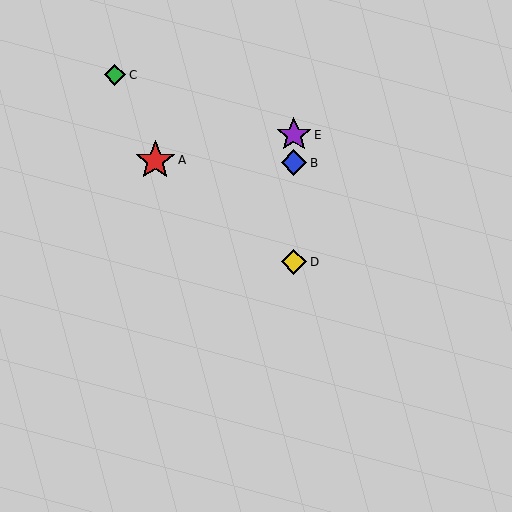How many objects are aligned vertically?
3 objects (B, D, E) are aligned vertically.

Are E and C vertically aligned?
No, E is at x≈294 and C is at x≈115.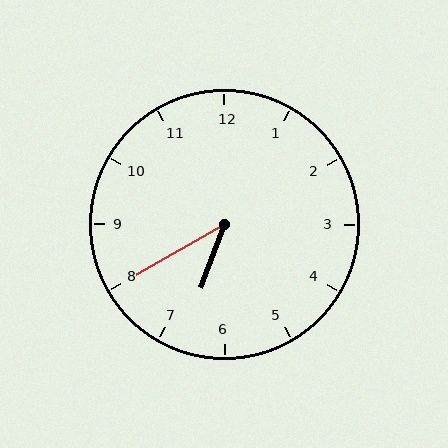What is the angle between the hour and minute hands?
Approximately 40 degrees.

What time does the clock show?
6:40.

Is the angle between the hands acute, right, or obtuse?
It is acute.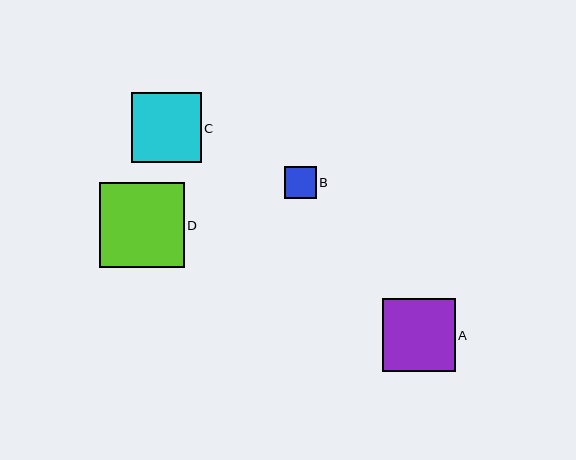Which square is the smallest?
Square B is the smallest with a size of approximately 32 pixels.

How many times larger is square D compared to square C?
Square D is approximately 1.2 times the size of square C.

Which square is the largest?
Square D is the largest with a size of approximately 85 pixels.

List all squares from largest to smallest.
From largest to smallest: D, A, C, B.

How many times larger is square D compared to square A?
Square D is approximately 1.2 times the size of square A.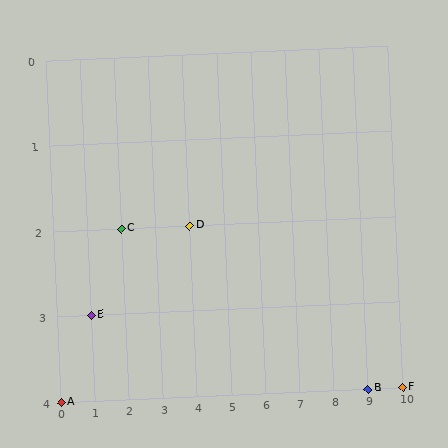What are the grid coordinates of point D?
Point D is at grid coordinates (4, 2).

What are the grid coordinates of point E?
Point E is at grid coordinates (1, 3).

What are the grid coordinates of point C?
Point C is at grid coordinates (2, 2).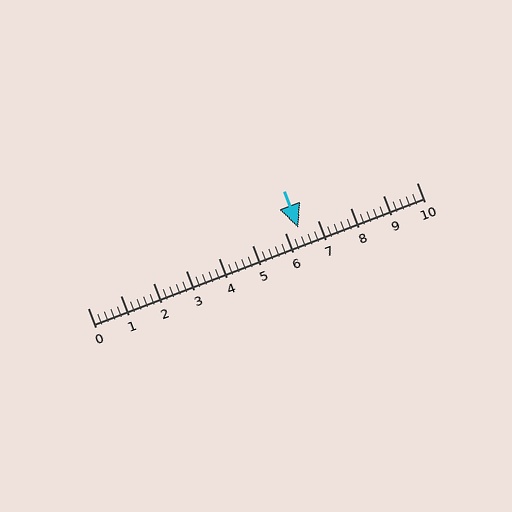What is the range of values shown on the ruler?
The ruler shows values from 0 to 10.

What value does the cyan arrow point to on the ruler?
The cyan arrow points to approximately 6.4.